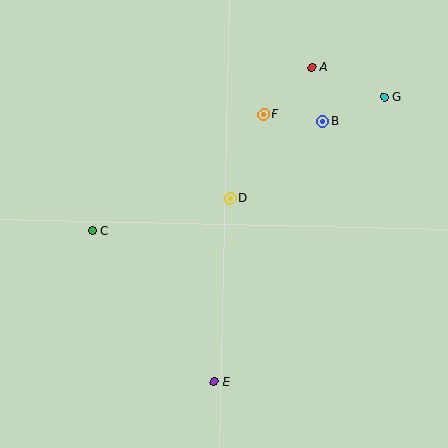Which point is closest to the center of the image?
Point D at (230, 198) is closest to the center.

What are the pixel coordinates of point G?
Point G is at (384, 97).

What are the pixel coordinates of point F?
Point F is at (264, 114).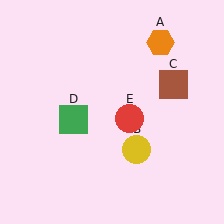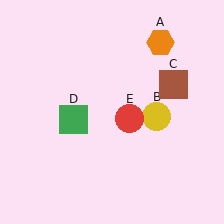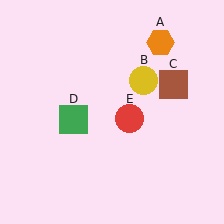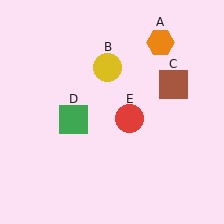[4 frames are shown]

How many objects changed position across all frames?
1 object changed position: yellow circle (object B).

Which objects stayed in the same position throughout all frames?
Orange hexagon (object A) and brown square (object C) and green square (object D) and red circle (object E) remained stationary.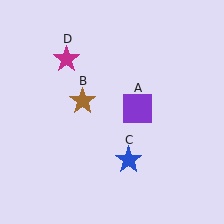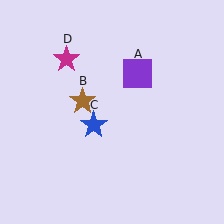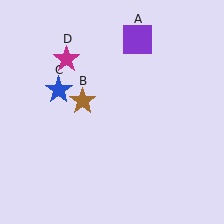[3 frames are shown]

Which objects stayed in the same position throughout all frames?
Brown star (object B) and magenta star (object D) remained stationary.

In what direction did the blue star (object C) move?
The blue star (object C) moved up and to the left.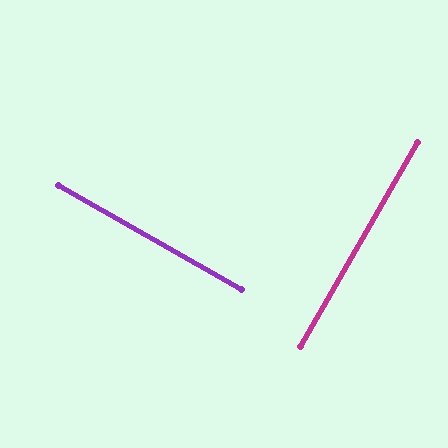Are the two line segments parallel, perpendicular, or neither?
Perpendicular — they meet at approximately 90°.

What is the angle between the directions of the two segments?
Approximately 90 degrees.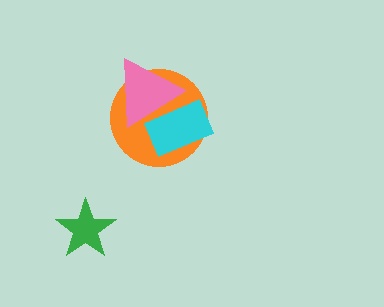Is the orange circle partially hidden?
Yes, it is partially covered by another shape.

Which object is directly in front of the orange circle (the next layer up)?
The cyan rectangle is directly in front of the orange circle.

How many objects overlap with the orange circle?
2 objects overlap with the orange circle.